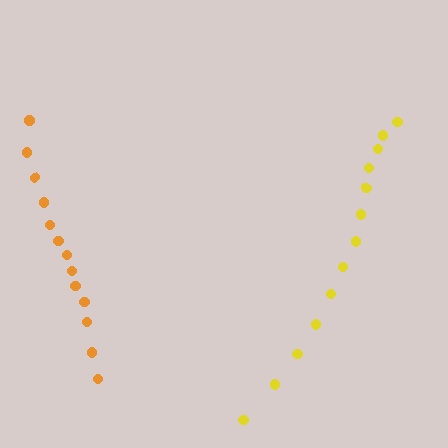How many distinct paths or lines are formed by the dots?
There are 2 distinct paths.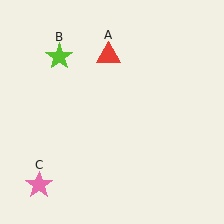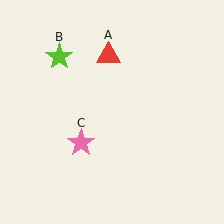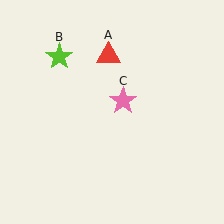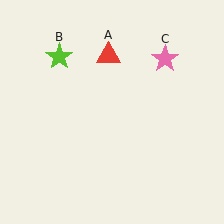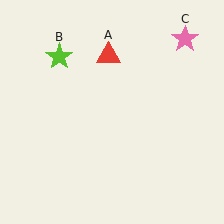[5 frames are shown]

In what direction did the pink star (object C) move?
The pink star (object C) moved up and to the right.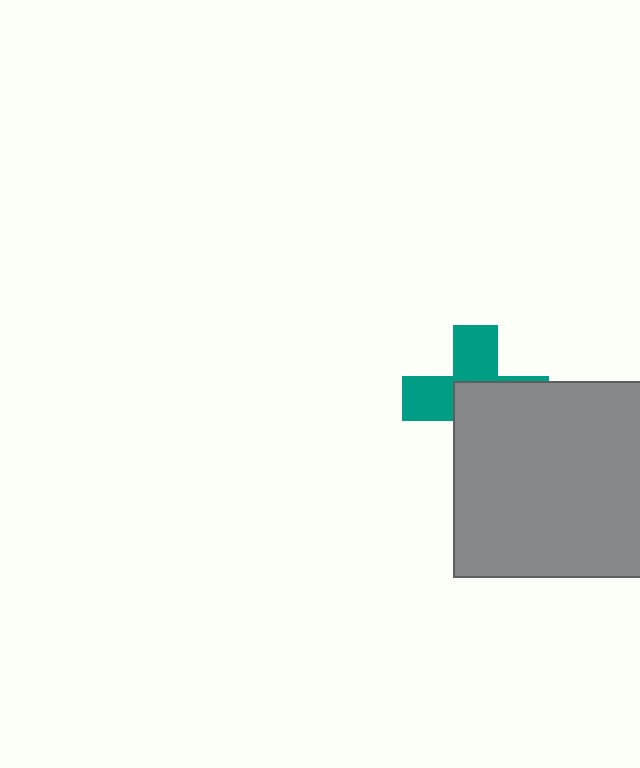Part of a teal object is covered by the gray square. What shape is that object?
It is a cross.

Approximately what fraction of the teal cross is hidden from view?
Roughly 54% of the teal cross is hidden behind the gray square.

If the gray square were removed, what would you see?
You would see the complete teal cross.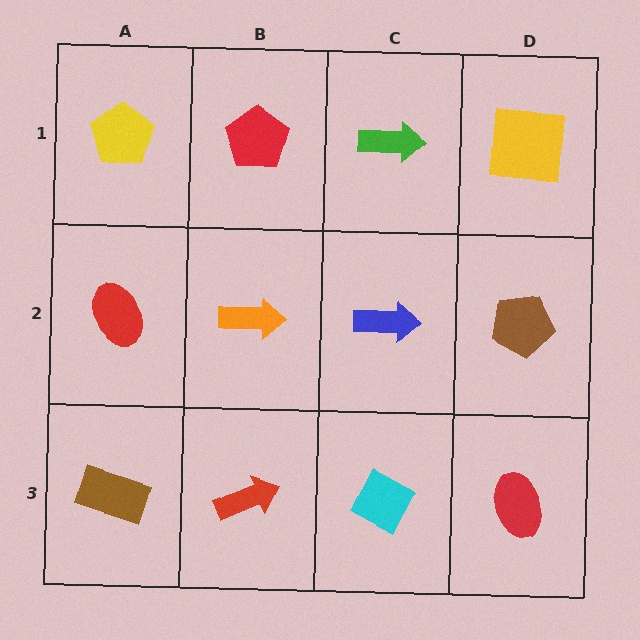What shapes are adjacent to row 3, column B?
An orange arrow (row 2, column B), a brown rectangle (row 3, column A), a cyan diamond (row 3, column C).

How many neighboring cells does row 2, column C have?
4.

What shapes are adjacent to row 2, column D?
A yellow square (row 1, column D), a red ellipse (row 3, column D), a blue arrow (row 2, column C).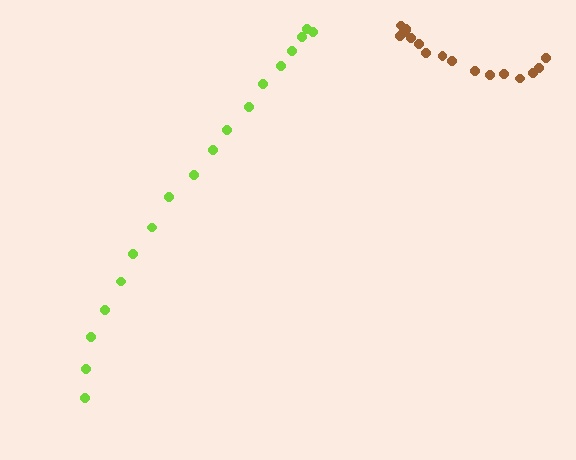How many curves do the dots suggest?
There are 2 distinct paths.